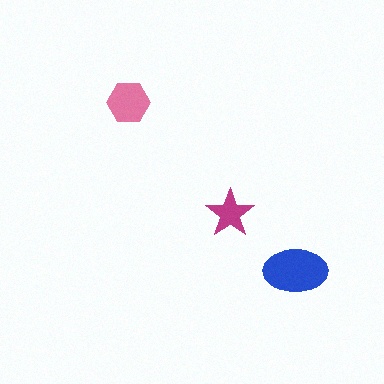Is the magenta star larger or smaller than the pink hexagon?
Smaller.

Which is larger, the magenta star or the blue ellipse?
The blue ellipse.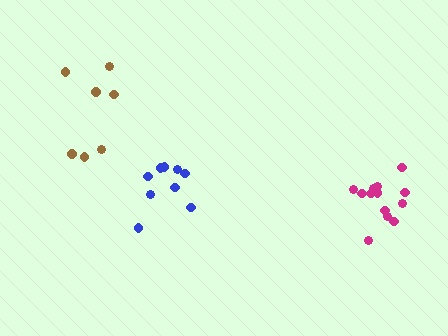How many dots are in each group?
Group 1: 9 dots, Group 2: 7 dots, Group 3: 13 dots (29 total).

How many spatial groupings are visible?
There are 3 spatial groupings.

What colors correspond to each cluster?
The clusters are colored: blue, brown, magenta.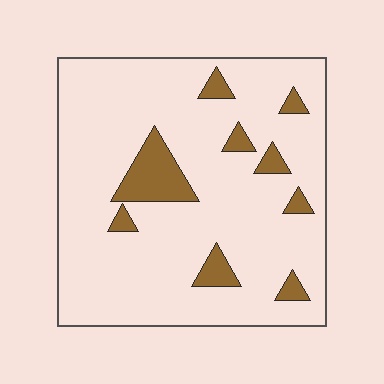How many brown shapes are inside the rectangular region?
9.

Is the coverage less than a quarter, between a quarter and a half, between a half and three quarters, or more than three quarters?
Less than a quarter.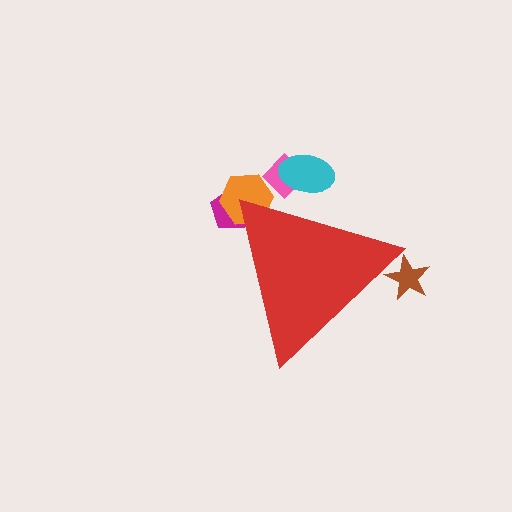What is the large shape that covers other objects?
A red triangle.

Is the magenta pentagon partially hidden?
Yes, the magenta pentagon is partially hidden behind the red triangle.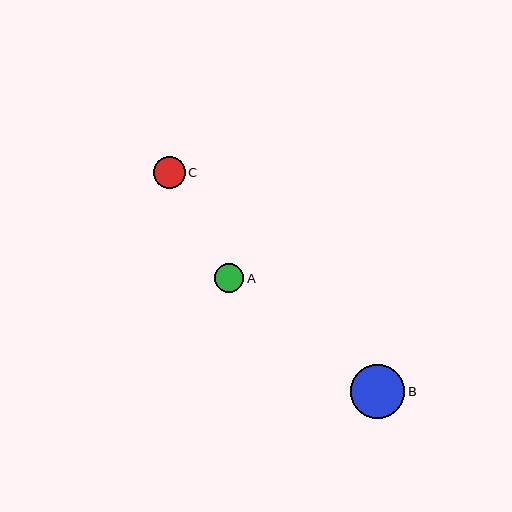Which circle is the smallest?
Circle A is the smallest with a size of approximately 29 pixels.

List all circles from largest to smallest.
From largest to smallest: B, C, A.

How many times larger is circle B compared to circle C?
Circle B is approximately 1.7 times the size of circle C.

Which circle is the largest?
Circle B is the largest with a size of approximately 54 pixels.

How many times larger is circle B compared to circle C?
Circle B is approximately 1.7 times the size of circle C.